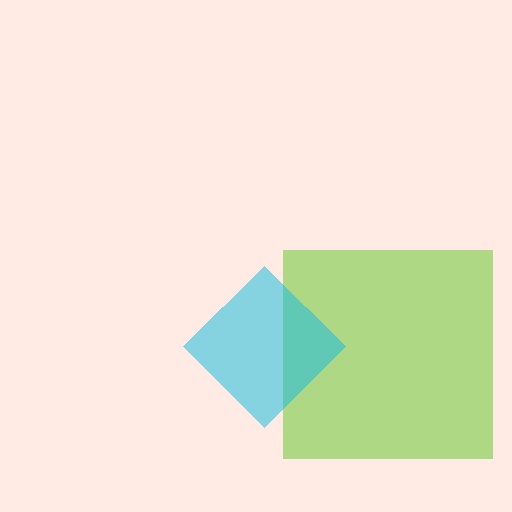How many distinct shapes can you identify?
There are 2 distinct shapes: a lime square, a cyan diamond.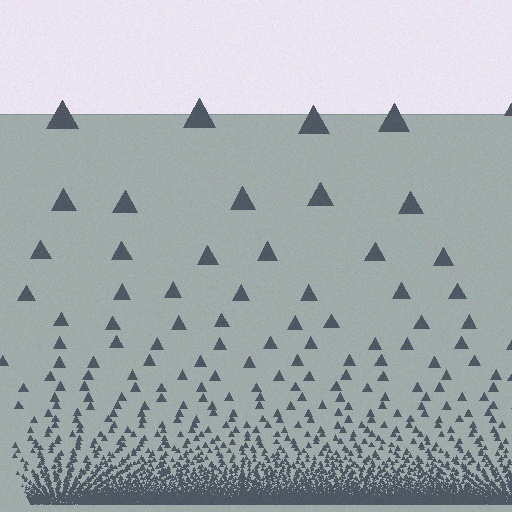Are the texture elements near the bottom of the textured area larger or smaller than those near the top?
Smaller. The gradient is inverted — elements near the bottom are smaller and denser.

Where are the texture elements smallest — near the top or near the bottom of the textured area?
Near the bottom.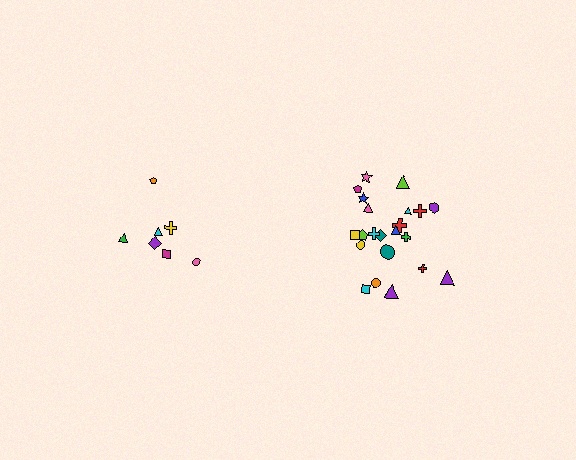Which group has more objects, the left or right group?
The right group.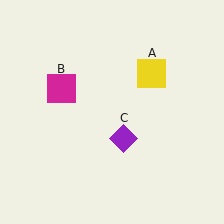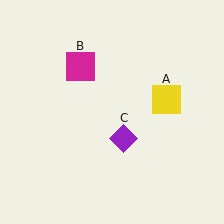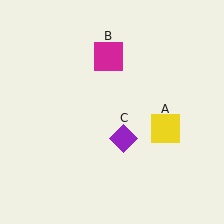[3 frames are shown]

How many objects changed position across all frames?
2 objects changed position: yellow square (object A), magenta square (object B).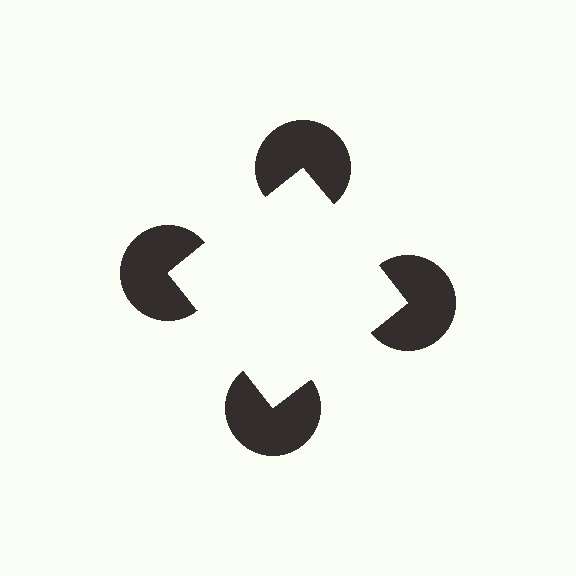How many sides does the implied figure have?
4 sides.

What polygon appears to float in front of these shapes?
An illusory square — its edges are inferred from the aligned wedge cuts in the pac-man discs, not physically drawn.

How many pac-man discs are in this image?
There are 4 — one at each vertex of the illusory square.